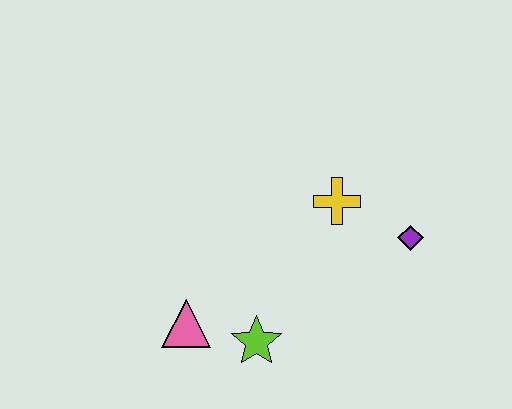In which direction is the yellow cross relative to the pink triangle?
The yellow cross is to the right of the pink triangle.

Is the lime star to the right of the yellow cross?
No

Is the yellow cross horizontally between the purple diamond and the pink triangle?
Yes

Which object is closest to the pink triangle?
The lime star is closest to the pink triangle.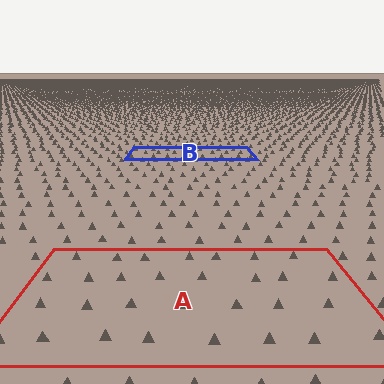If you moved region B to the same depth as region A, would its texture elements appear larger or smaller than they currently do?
They would appear larger. At a closer depth, the same texture elements are projected at a bigger on-screen size.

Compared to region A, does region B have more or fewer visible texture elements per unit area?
Region B has more texture elements per unit area — they are packed more densely because it is farther away.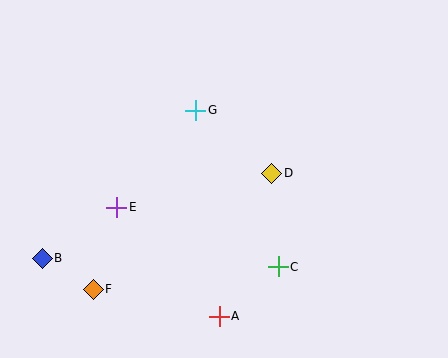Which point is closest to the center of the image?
Point D at (272, 173) is closest to the center.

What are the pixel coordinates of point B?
Point B is at (42, 258).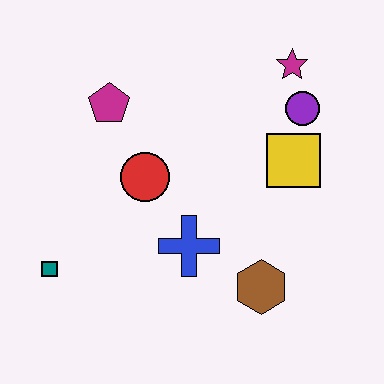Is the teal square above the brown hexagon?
Yes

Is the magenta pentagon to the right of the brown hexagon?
No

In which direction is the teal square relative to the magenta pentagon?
The teal square is below the magenta pentagon.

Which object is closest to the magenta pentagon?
The red circle is closest to the magenta pentagon.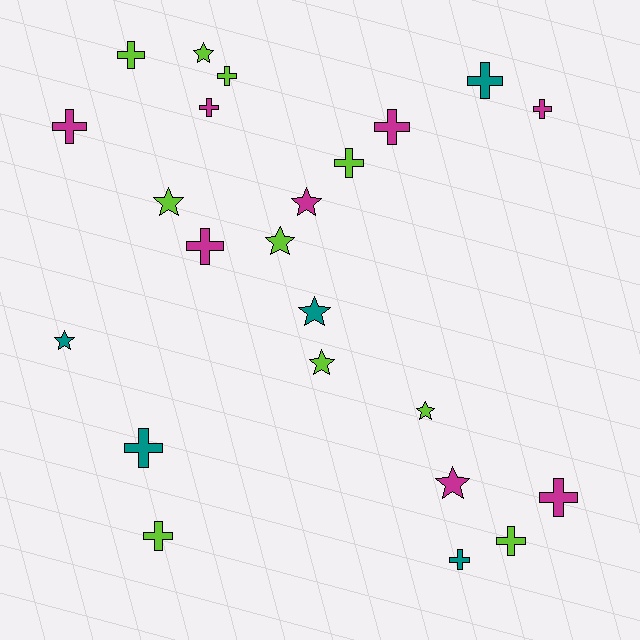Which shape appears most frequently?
Cross, with 14 objects.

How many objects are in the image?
There are 23 objects.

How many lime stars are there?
There are 5 lime stars.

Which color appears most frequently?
Lime, with 10 objects.